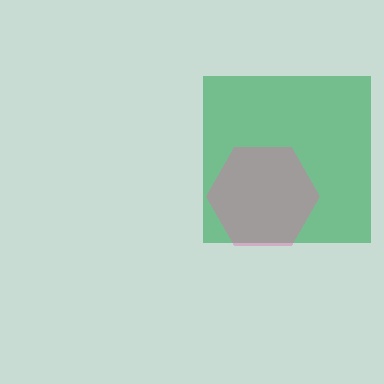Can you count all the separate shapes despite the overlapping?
Yes, there are 2 separate shapes.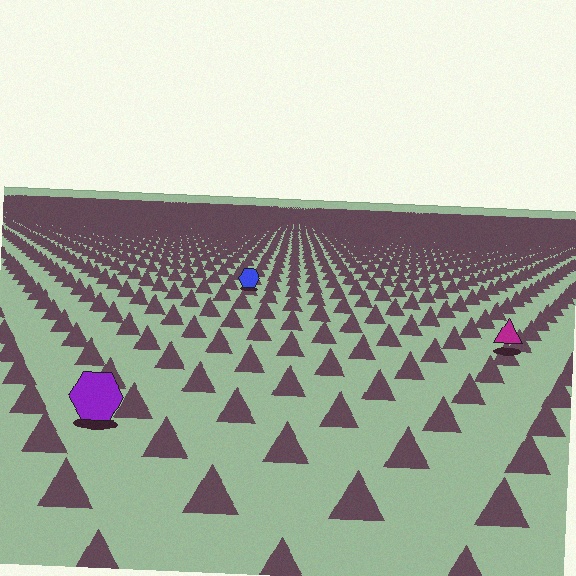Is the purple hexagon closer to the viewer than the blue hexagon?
Yes. The purple hexagon is closer — you can tell from the texture gradient: the ground texture is coarser near it.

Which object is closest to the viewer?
The purple hexagon is closest. The texture marks near it are larger and more spread out.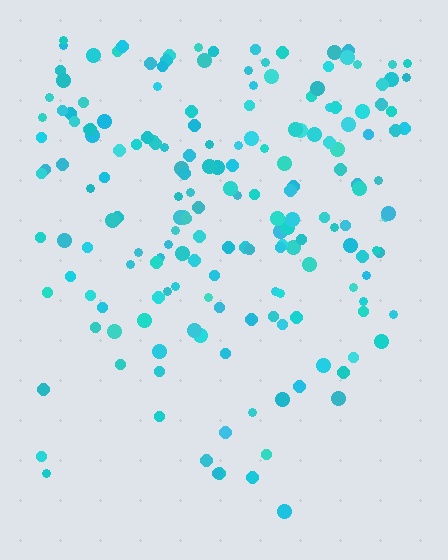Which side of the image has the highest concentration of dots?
The top.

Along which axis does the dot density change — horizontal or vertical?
Vertical.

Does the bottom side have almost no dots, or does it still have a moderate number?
Still a moderate number, just noticeably fewer than the top.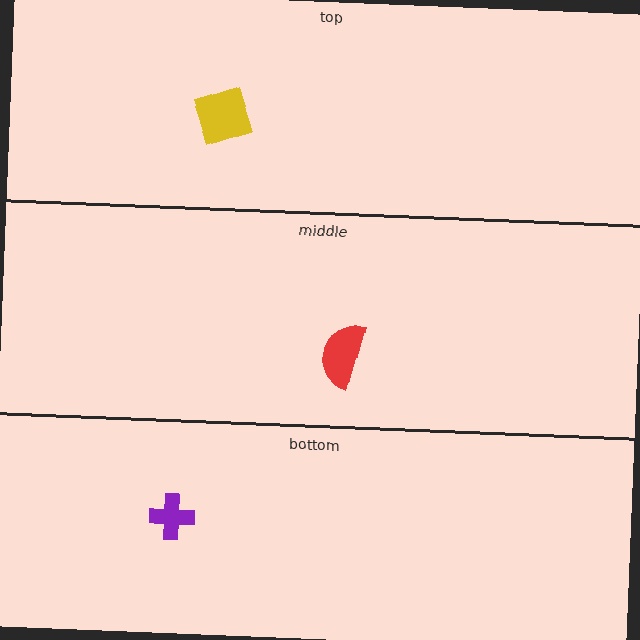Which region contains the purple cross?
The bottom region.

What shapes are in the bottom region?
The purple cross.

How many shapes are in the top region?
1.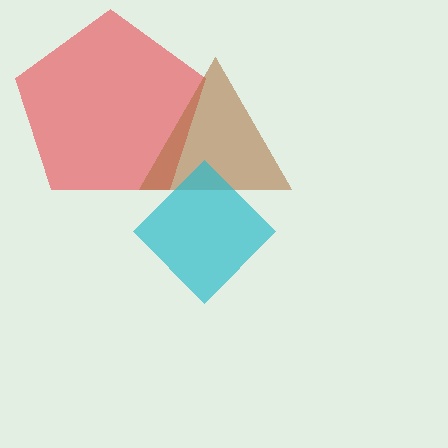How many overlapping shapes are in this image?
There are 3 overlapping shapes in the image.